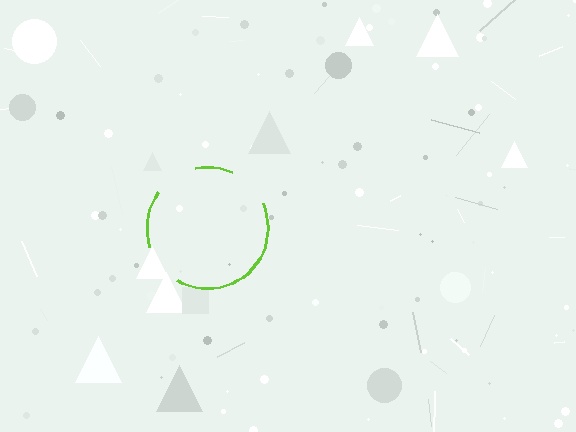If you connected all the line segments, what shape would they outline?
They would outline a circle.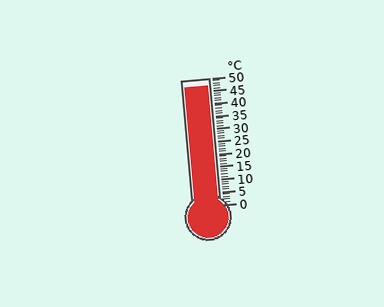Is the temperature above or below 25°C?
The temperature is above 25°C.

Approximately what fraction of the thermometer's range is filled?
The thermometer is filled to approximately 95% of its range.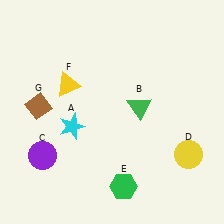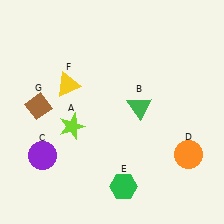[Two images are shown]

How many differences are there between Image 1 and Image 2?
There are 2 differences between the two images.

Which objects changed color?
A changed from cyan to lime. D changed from yellow to orange.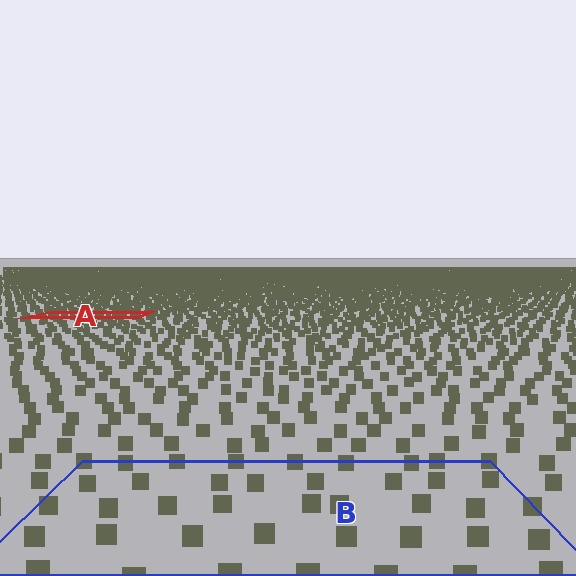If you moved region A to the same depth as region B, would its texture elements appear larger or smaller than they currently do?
They would appear larger. At a closer depth, the same texture elements are projected at a bigger on-screen size.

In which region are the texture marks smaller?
The texture marks are smaller in region A, because it is farther away.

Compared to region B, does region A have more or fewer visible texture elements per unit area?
Region A has more texture elements per unit area — they are packed more densely because it is farther away.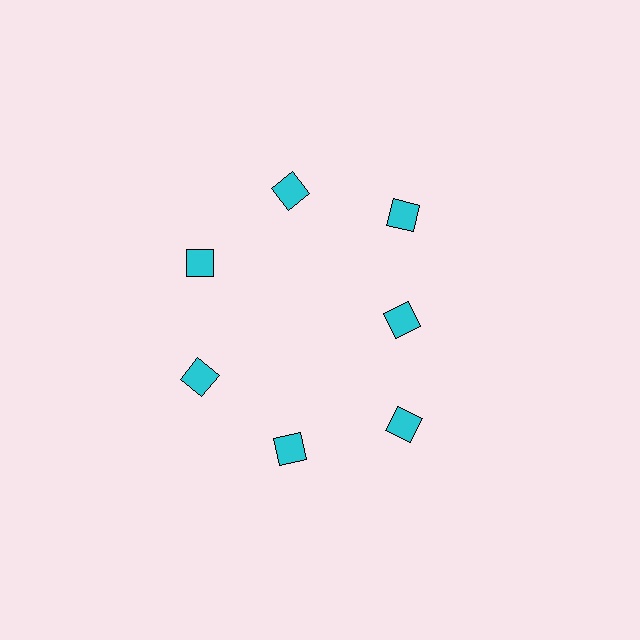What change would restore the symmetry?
The symmetry would be restored by moving it outward, back onto the ring so that all 7 diamonds sit at equal angles and equal distance from the center.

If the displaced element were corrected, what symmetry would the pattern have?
It would have 7-fold rotational symmetry — the pattern would map onto itself every 51 degrees.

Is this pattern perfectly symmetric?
No. The 7 cyan diamonds are arranged in a ring, but one element near the 3 o'clock position is pulled inward toward the center, breaking the 7-fold rotational symmetry.